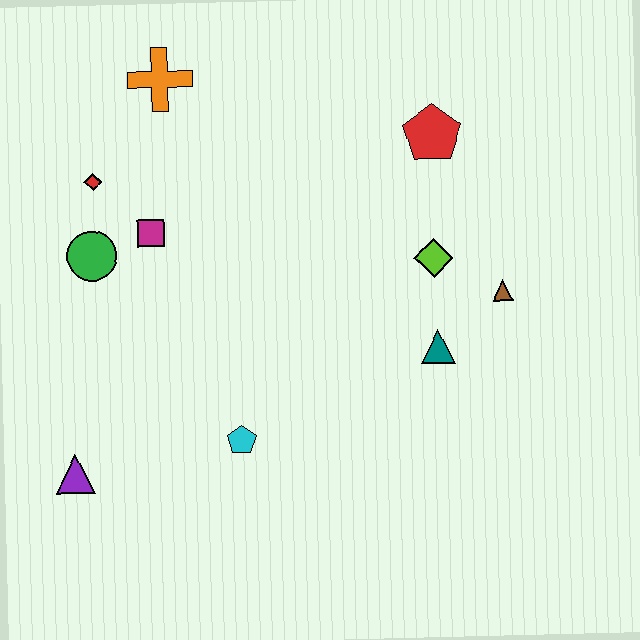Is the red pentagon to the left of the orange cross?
No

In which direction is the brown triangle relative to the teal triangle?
The brown triangle is to the right of the teal triangle.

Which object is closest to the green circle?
The magenta square is closest to the green circle.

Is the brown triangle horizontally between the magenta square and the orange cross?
No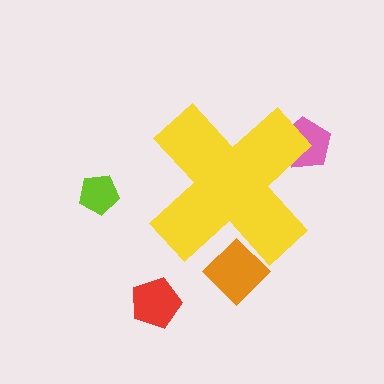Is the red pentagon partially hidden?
No, the red pentagon is fully visible.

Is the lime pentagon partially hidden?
No, the lime pentagon is fully visible.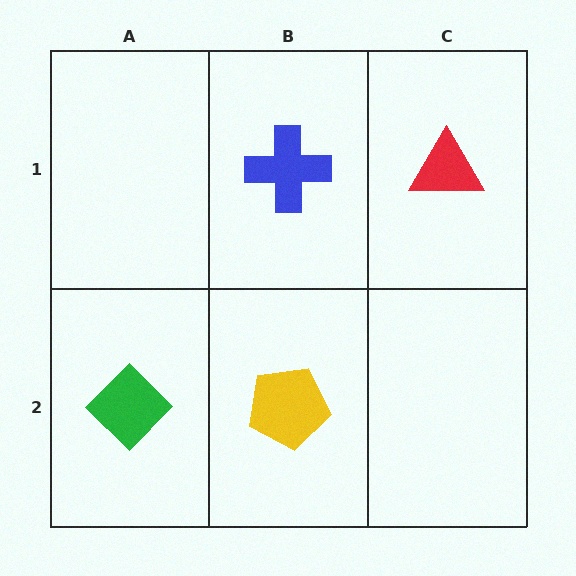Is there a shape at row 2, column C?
No, that cell is empty.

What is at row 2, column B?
A yellow pentagon.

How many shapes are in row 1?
2 shapes.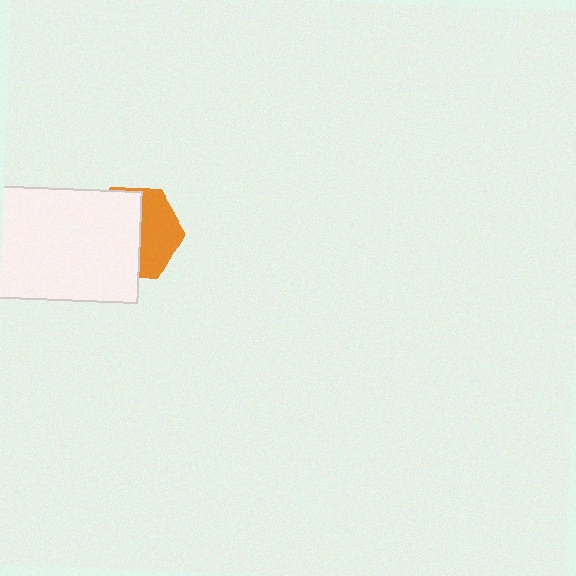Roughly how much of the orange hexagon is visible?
A small part of it is visible (roughly 42%).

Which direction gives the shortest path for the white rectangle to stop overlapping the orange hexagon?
Moving left gives the shortest separation.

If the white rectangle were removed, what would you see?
You would see the complete orange hexagon.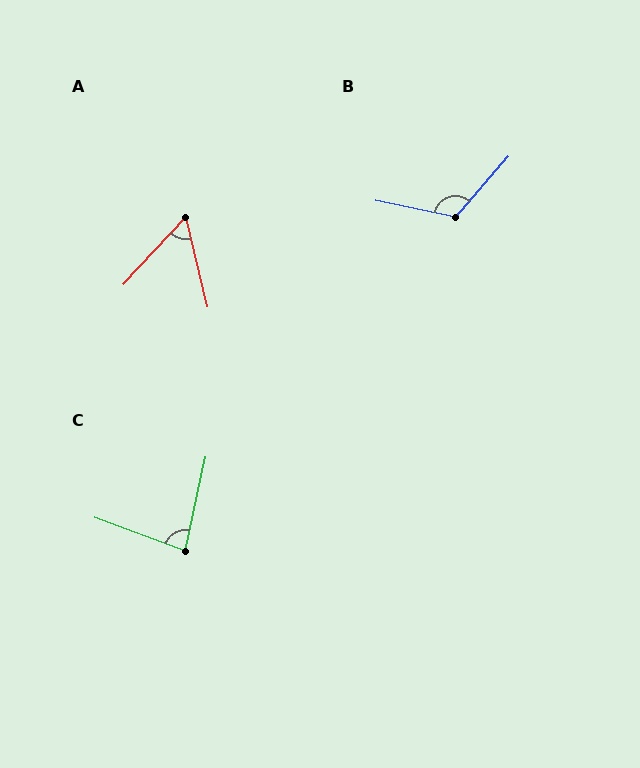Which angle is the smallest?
A, at approximately 57 degrees.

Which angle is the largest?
B, at approximately 119 degrees.